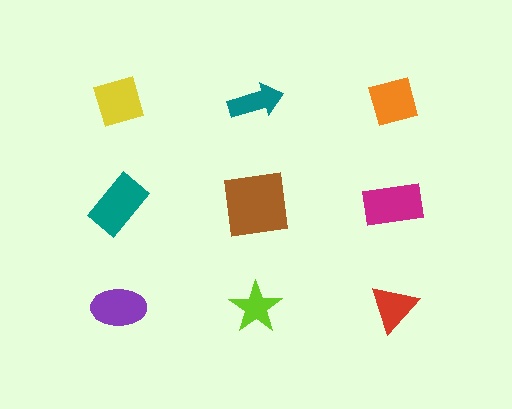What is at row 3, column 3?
A red triangle.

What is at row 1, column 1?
A yellow diamond.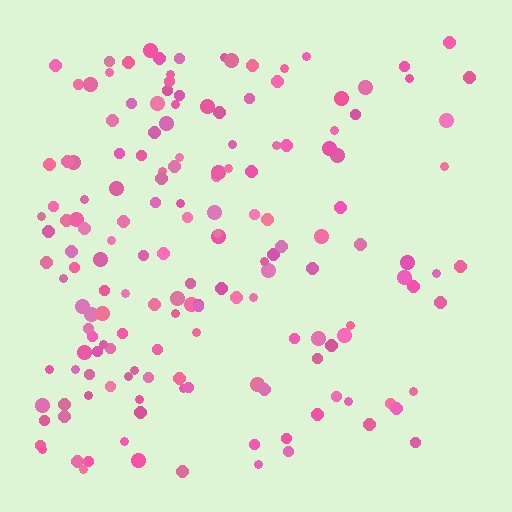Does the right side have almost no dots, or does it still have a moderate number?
Still a moderate number, just noticeably fewer than the left.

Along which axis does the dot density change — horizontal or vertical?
Horizontal.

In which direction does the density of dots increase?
From right to left, with the left side densest.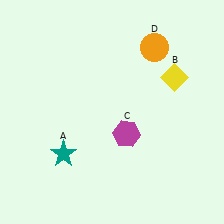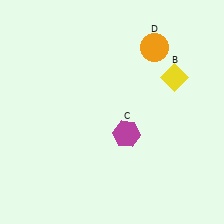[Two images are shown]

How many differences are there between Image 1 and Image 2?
There is 1 difference between the two images.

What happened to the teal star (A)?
The teal star (A) was removed in Image 2. It was in the bottom-left area of Image 1.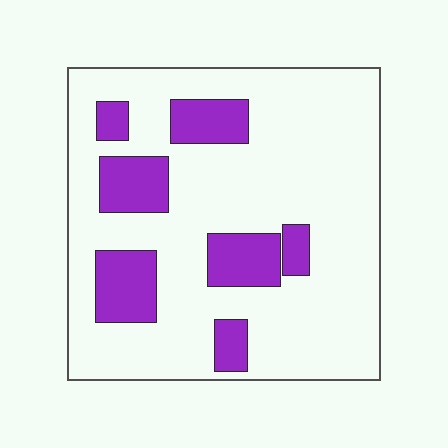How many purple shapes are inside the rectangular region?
7.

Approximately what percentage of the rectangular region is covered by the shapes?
Approximately 20%.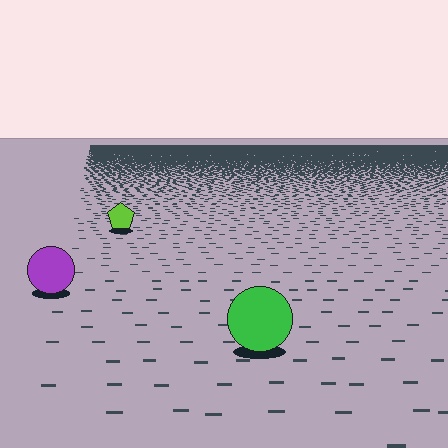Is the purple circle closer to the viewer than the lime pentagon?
Yes. The purple circle is closer — you can tell from the texture gradient: the ground texture is coarser near it.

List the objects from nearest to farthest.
From nearest to farthest: the green circle, the purple circle, the lime pentagon.